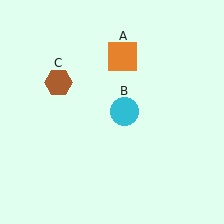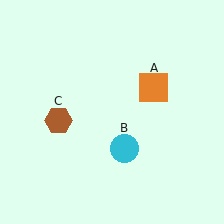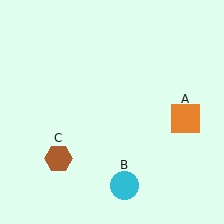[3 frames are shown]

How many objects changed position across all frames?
3 objects changed position: orange square (object A), cyan circle (object B), brown hexagon (object C).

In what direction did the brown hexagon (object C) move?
The brown hexagon (object C) moved down.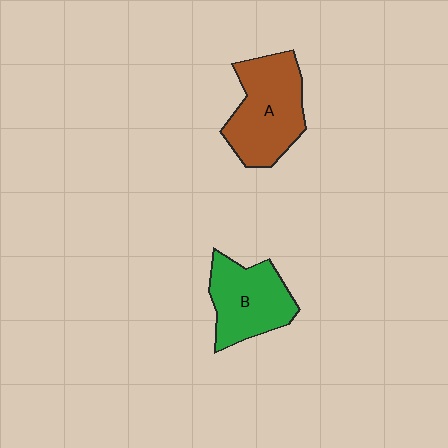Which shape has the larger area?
Shape A (brown).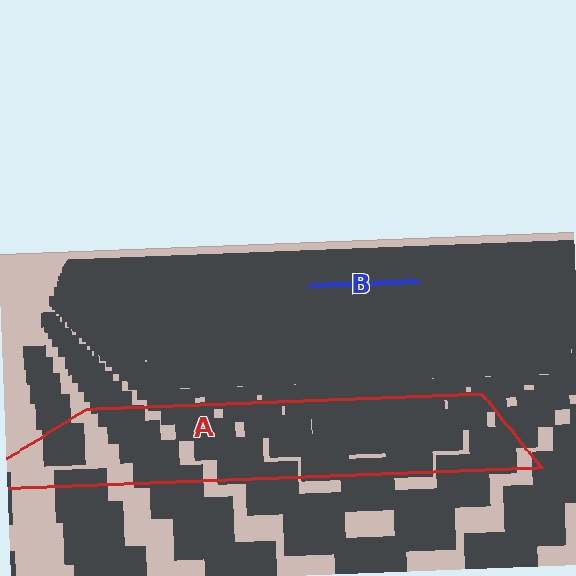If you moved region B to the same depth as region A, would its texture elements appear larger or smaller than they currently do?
They would appear larger. At a closer depth, the same texture elements are projected at a bigger on-screen size.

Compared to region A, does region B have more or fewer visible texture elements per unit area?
Region B has more texture elements per unit area — they are packed more densely because it is farther away.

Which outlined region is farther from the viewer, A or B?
Region B is farther from the viewer — the texture elements inside it appear smaller and more densely packed.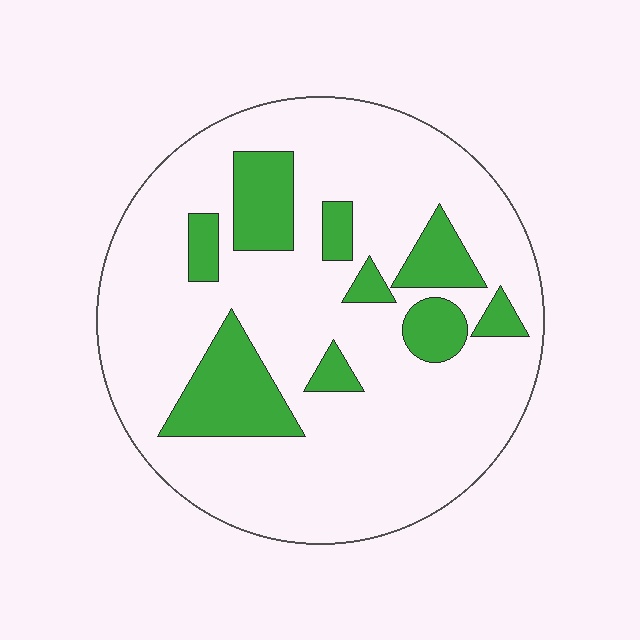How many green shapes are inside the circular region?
9.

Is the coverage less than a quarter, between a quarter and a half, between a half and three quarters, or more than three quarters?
Less than a quarter.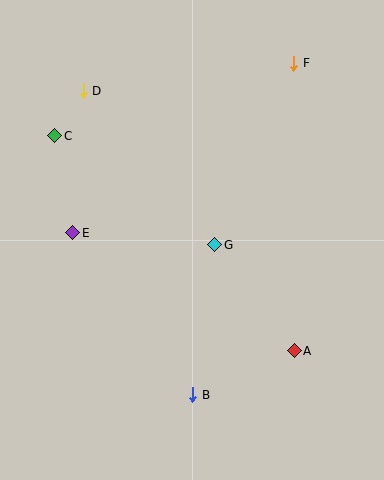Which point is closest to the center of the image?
Point G at (215, 245) is closest to the center.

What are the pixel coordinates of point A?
Point A is at (294, 351).